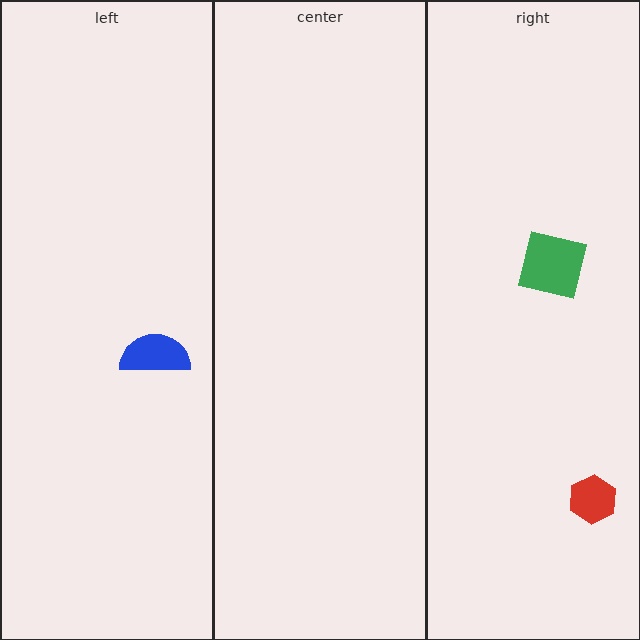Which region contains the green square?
The right region.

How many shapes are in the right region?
2.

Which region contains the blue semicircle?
The left region.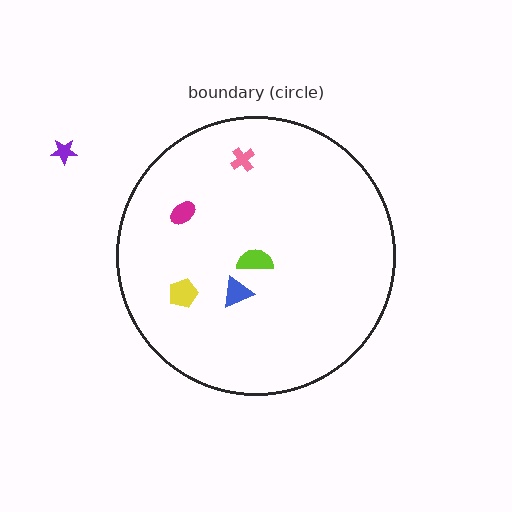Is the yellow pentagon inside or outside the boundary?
Inside.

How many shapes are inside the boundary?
5 inside, 1 outside.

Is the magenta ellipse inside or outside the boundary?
Inside.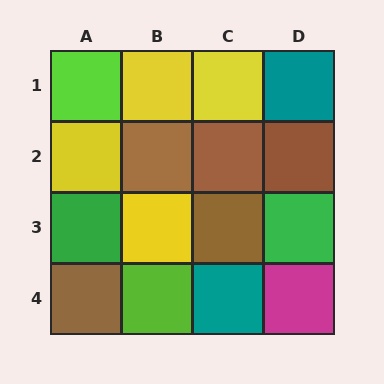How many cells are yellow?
4 cells are yellow.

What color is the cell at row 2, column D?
Brown.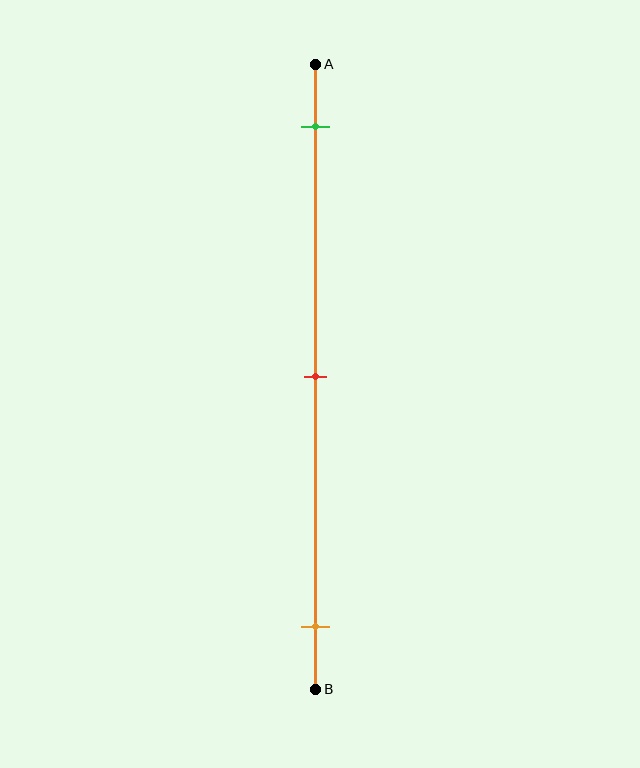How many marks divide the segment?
There are 3 marks dividing the segment.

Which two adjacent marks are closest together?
The green and red marks are the closest adjacent pair.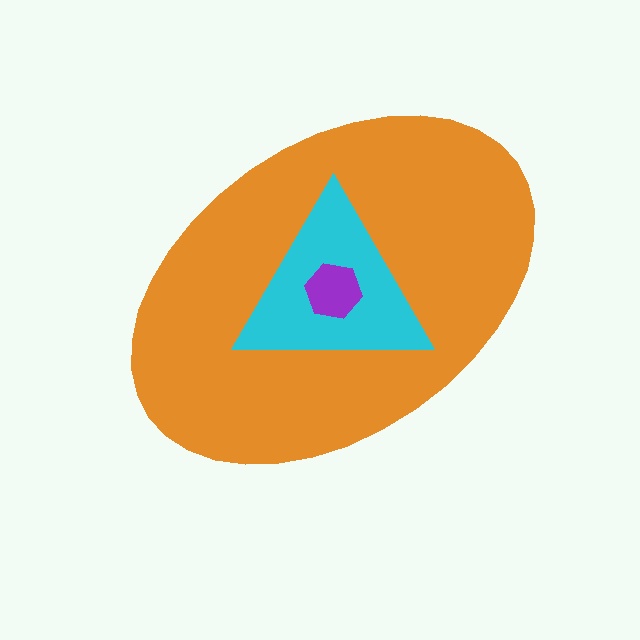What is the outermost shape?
The orange ellipse.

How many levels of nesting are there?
3.